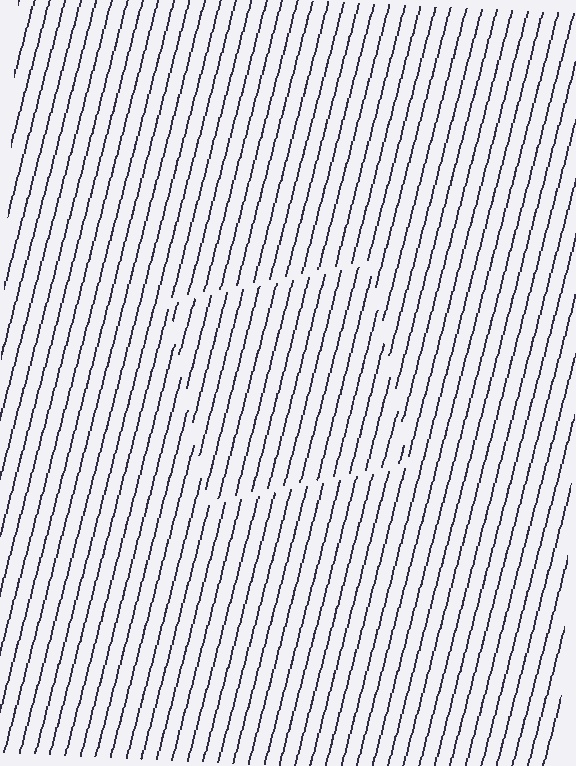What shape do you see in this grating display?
An illusory square. The interior of the shape contains the same grating, shifted by half a period — the contour is defined by the phase discontinuity where line-ends from the inner and outer gratings abut.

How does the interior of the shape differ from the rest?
The interior of the shape contains the same grating, shifted by half a period — the contour is defined by the phase discontinuity where line-ends from the inner and outer gratings abut.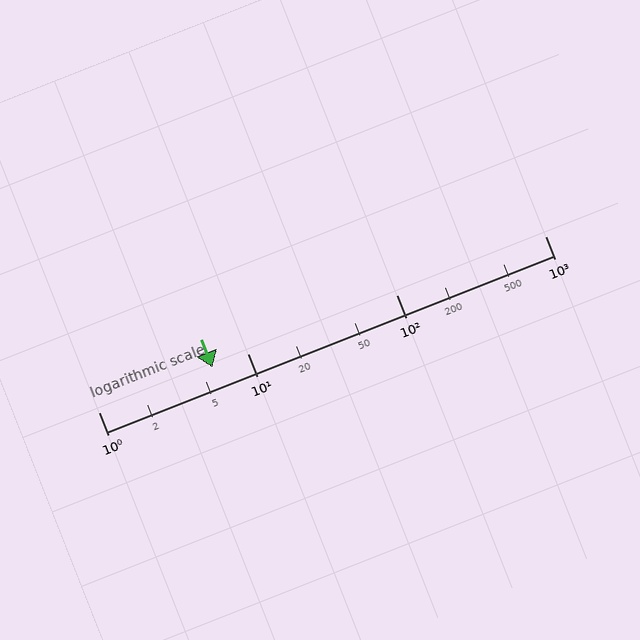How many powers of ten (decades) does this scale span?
The scale spans 3 decades, from 1 to 1000.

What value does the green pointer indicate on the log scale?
The pointer indicates approximately 5.8.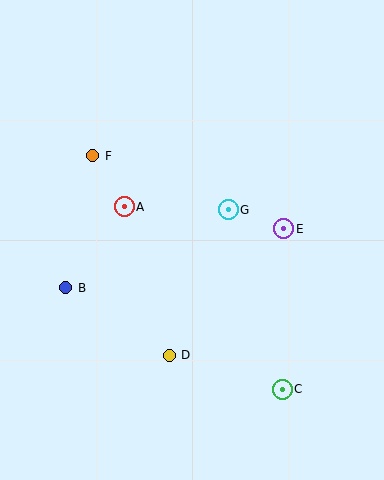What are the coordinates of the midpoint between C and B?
The midpoint between C and B is at (174, 339).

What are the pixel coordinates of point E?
Point E is at (284, 229).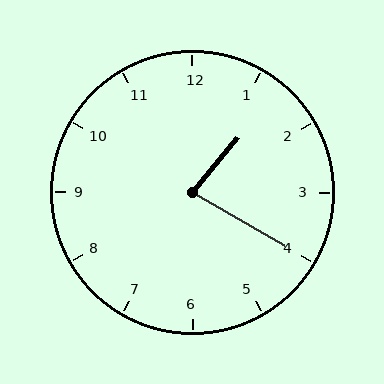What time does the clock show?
1:20.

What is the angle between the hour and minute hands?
Approximately 80 degrees.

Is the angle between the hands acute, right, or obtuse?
It is acute.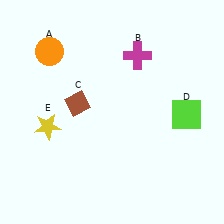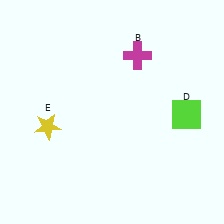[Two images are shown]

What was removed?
The brown diamond (C), the orange circle (A) were removed in Image 2.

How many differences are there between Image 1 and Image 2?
There are 2 differences between the two images.